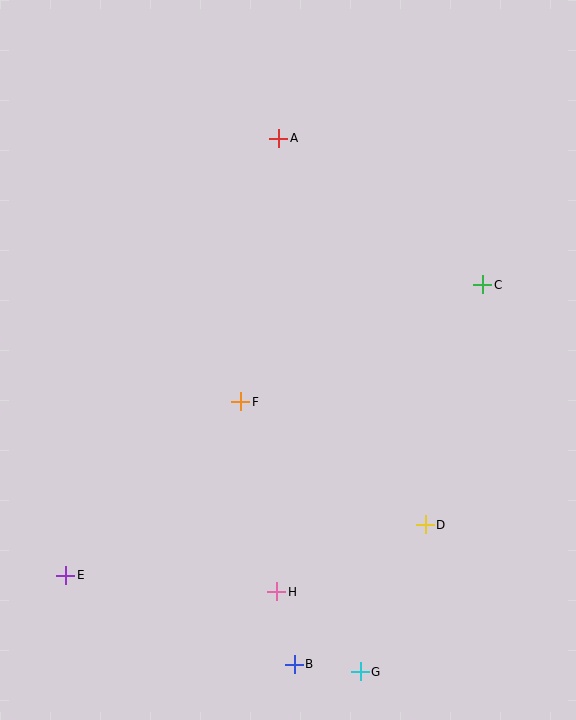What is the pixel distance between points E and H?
The distance between E and H is 211 pixels.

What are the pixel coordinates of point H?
Point H is at (277, 592).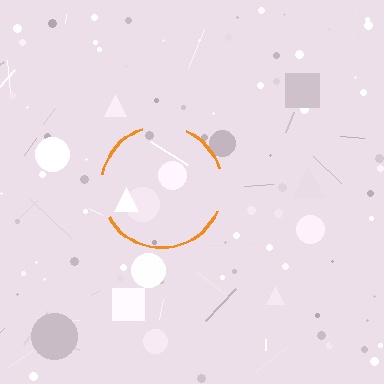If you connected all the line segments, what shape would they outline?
They would outline a circle.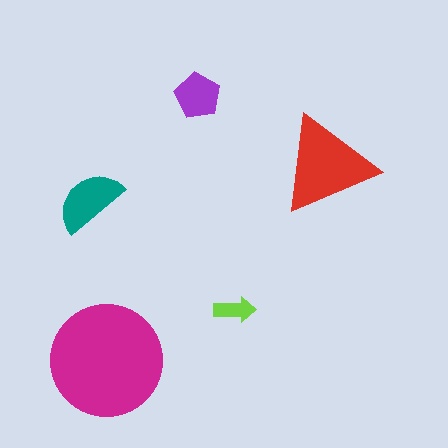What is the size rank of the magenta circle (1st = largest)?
1st.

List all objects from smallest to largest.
The lime arrow, the purple pentagon, the teal semicircle, the red triangle, the magenta circle.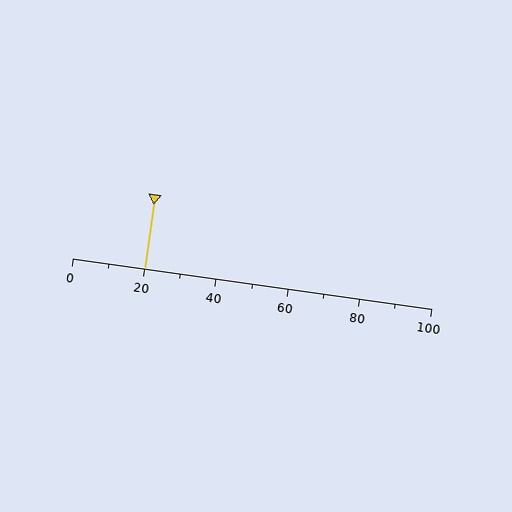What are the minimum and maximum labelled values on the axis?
The axis runs from 0 to 100.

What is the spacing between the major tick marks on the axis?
The major ticks are spaced 20 apart.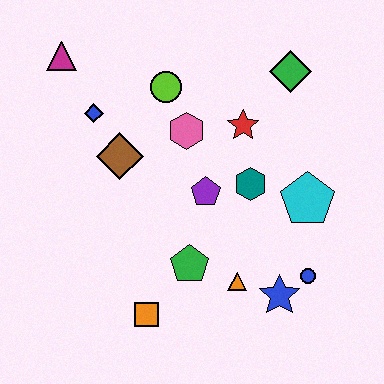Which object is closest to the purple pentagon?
The teal hexagon is closest to the purple pentagon.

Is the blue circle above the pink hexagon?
No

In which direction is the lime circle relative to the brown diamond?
The lime circle is above the brown diamond.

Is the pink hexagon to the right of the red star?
No